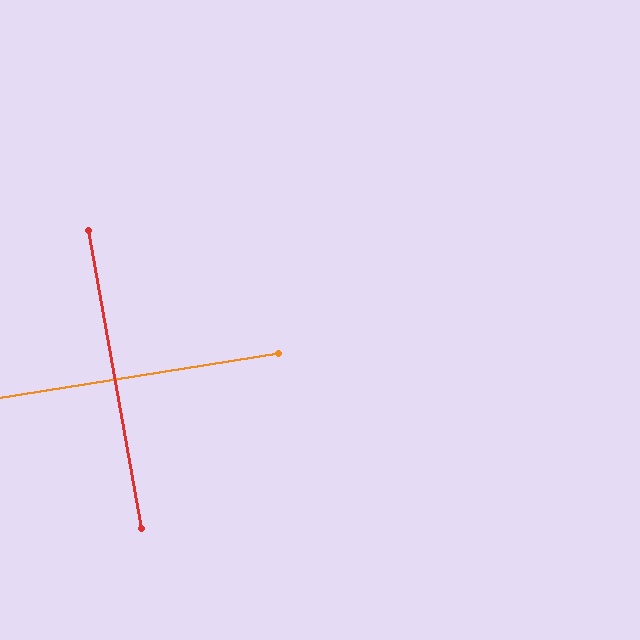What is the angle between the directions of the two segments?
Approximately 89 degrees.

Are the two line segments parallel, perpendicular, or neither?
Perpendicular — they meet at approximately 89°.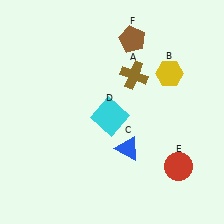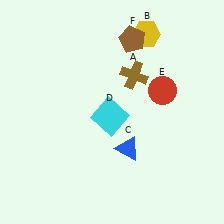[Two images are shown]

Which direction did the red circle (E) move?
The red circle (E) moved up.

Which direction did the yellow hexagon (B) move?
The yellow hexagon (B) moved up.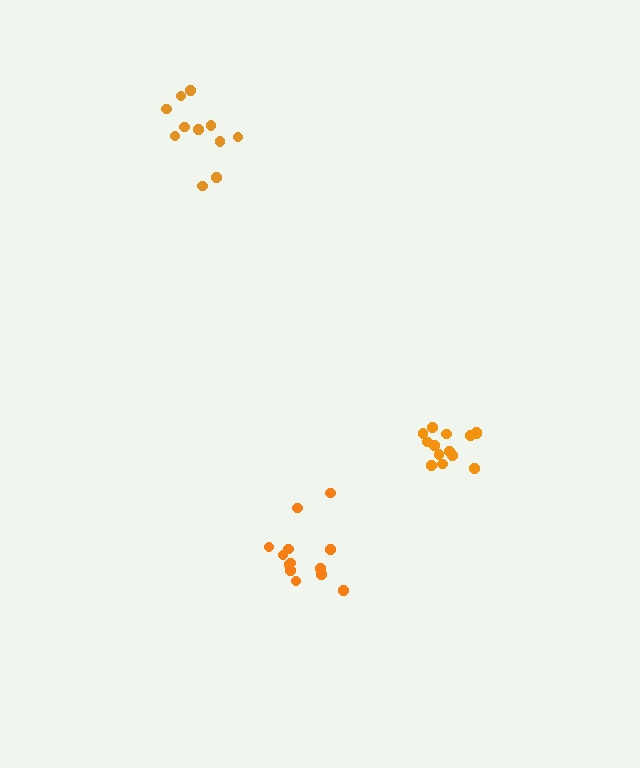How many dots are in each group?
Group 1: 11 dots, Group 2: 14 dots, Group 3: 13 dots (38 total).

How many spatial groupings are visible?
There are 3 spatial groupings.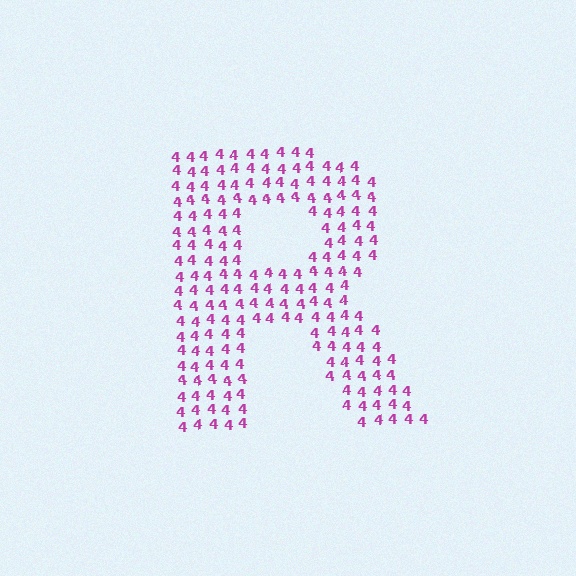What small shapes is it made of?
It is made of small digit 4's.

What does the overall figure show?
The overall figure shows the letter R.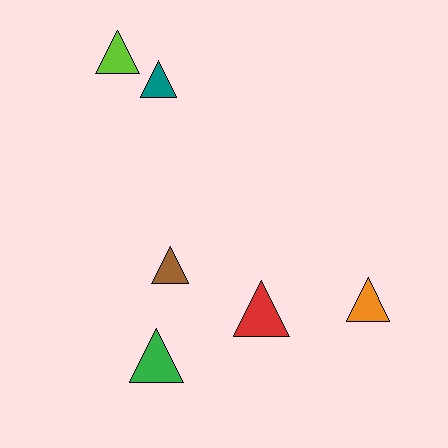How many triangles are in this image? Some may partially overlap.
There are 6 triangles.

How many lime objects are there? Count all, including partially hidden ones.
There is 1 lime object.